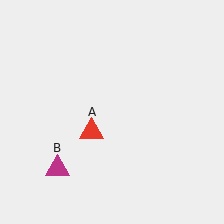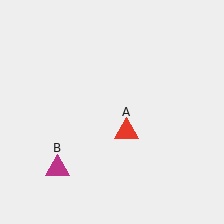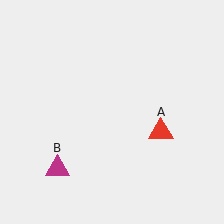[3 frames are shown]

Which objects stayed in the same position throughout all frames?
Magenta triangle (object B) remained stationary.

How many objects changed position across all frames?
1 object changed position: red triangle (object A).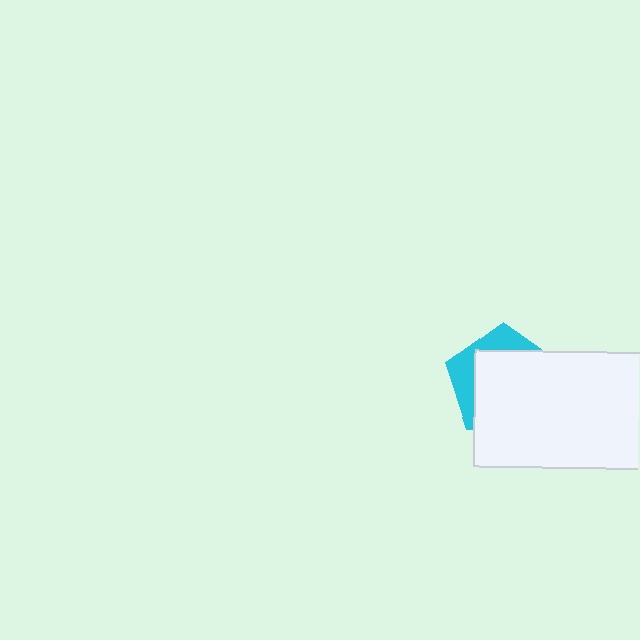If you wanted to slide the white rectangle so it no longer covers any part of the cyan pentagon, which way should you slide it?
Slide it toward the lower-right — that is the most direct way to separate the two shapes.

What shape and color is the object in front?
The object in front is a white rectangle.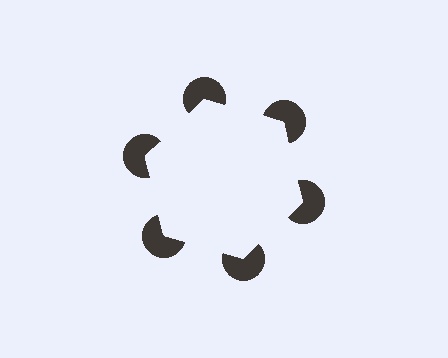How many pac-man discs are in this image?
There are 6 — one at each vertex of the illusory hexagon.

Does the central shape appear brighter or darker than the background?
It typically appears slightly brighter than the background, even though no actual brightness change is drawn.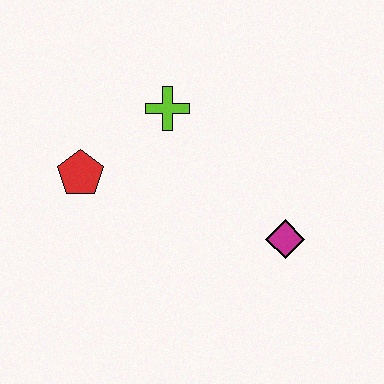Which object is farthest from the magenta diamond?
The red pentagon is farthest from the magenta diamond.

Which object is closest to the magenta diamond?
The lime cross is closest to the magenta diamond.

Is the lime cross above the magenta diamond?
Yes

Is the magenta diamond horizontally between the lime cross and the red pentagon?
No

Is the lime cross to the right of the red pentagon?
Yes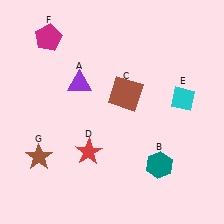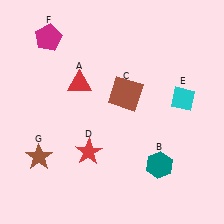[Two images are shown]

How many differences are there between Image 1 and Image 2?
There is 1 difference between the two images.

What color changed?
The triangle (A) changed from purple in Image 1 to red in Image 2.